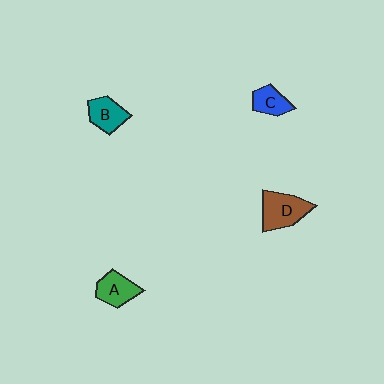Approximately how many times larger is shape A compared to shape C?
Approximately 1.2 times.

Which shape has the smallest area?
Shape C (blue).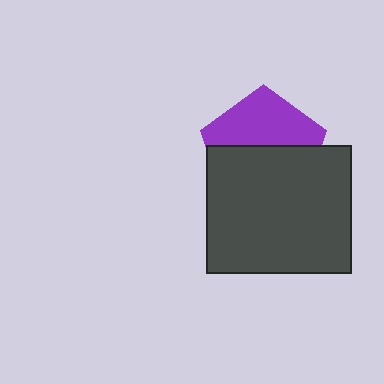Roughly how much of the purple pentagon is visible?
A small part of it is visible (roughly 45%).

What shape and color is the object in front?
The object in front is a dark gray rectangle.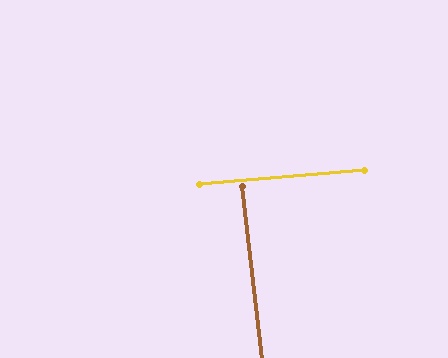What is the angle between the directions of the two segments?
Approximately 89 degrees.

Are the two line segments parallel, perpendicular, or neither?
Perpendicular — they meet at approximately 89°.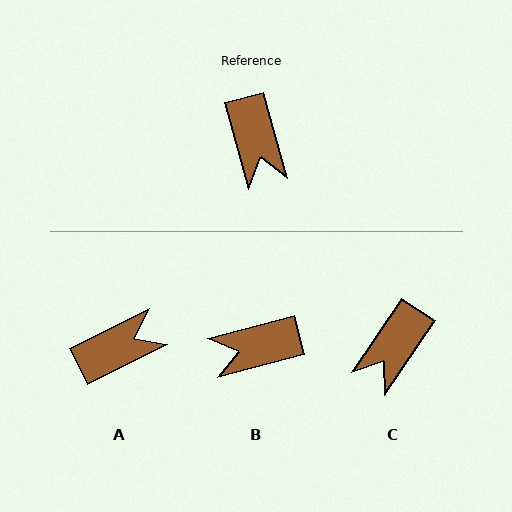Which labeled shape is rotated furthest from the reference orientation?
A, about 102 degrees away.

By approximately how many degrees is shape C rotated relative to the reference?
Approximately 49 degrees clockwise.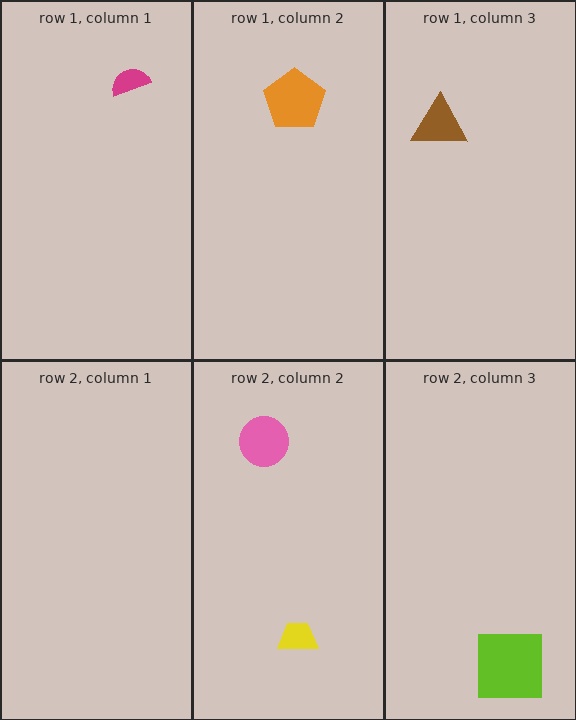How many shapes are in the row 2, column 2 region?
2.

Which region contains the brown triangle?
The row 1, column 3 region.